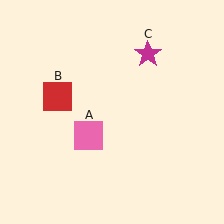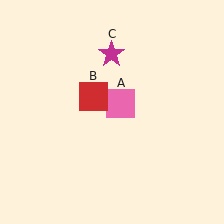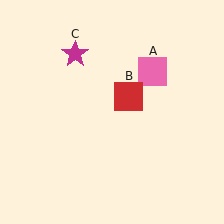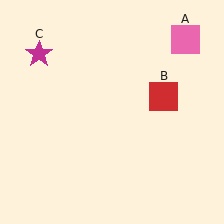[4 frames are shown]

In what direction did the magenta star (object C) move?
The magenta star (object C) moved left.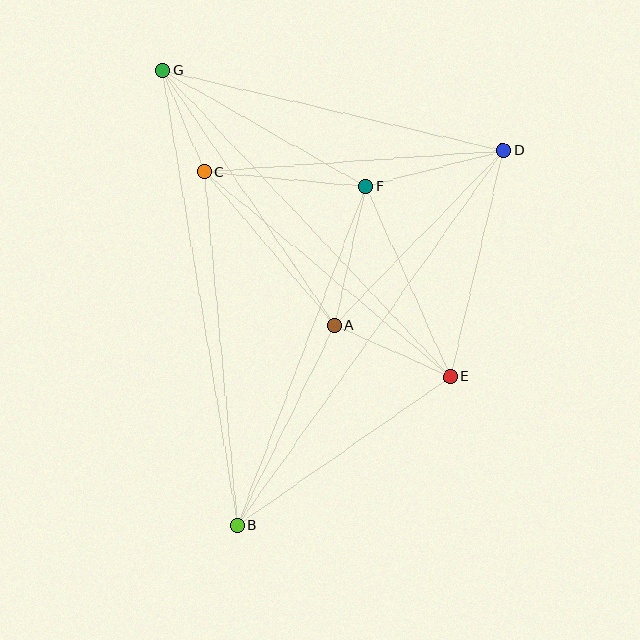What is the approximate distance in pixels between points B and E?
The distance between B and E is approximately 260 pixels.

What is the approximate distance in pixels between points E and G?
The distance between E and G is approximately 420 pixels.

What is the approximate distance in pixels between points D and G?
The distance between D and G is approximately 350 pixels.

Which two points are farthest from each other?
Points B and G are farthest from each other.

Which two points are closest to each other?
Points C and G are closest to each other.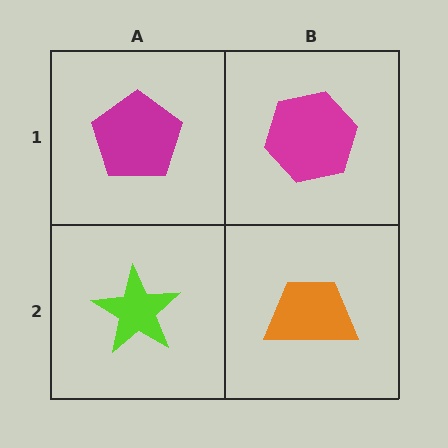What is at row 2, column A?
A lime star.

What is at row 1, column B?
A magenta hexagon.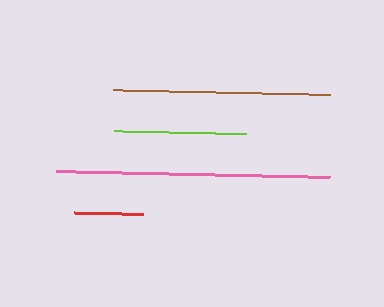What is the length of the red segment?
The red segment is approximately 68 pixels long.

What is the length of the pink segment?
The pink segment is approximately 274 pixels long.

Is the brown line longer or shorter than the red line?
The brown line is longer than the red line.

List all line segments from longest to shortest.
From longest to shortest: pink, brown, lime, red.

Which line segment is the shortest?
The red line is the shortest at approximately 68 pixels.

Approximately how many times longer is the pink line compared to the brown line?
The pink line is approximately 1.3 times the length of the brown line.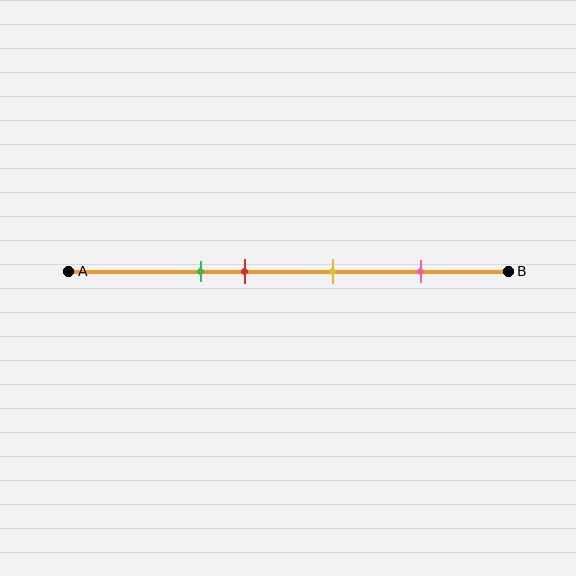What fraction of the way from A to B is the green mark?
The green mark is approximately 30% (0.3) of the way from A to B.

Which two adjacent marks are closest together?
The green and red marks are the closest adjacent pair.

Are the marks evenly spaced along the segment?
No, the marks are not evenly spaced.